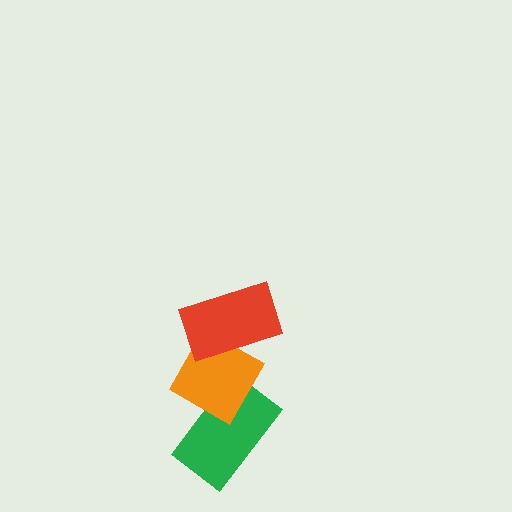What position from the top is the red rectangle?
The red rectangle is 1st from the top.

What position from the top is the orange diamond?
The orange diamond is 2nd from the top.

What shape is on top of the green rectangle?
The orange diamond is on top of the green rectangle.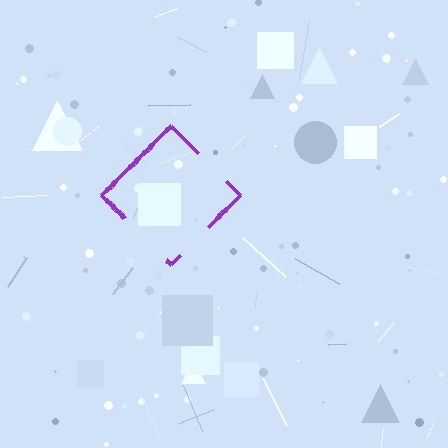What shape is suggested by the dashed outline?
The dashed outline suggests a diamond.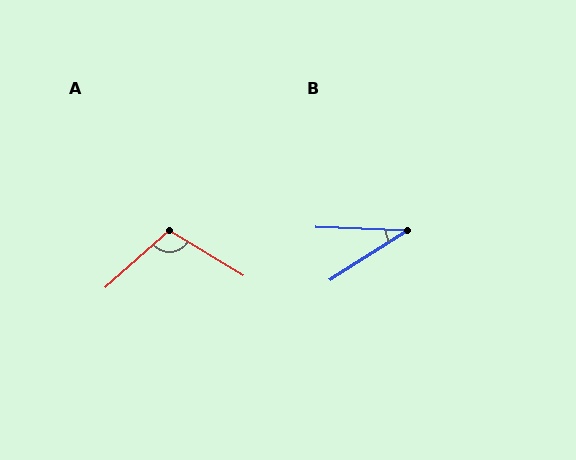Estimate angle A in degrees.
Approximately 107 degrees.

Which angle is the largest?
A, at approximately 107 degrees.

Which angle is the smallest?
B, at approximately 35 degrees.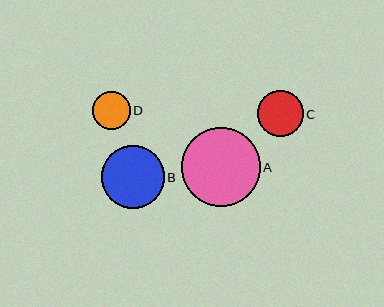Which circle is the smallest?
Circle D is the smallest with a size of approximately 38 pixels.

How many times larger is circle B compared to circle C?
Circle B is approximately 1.4 times the size of circle C.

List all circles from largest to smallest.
From largest to smallest: A, B, C, D.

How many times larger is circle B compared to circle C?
Circle B is approximately 1.4 times the size of circle C.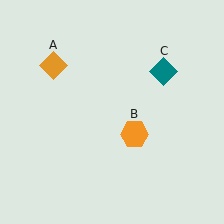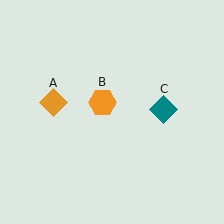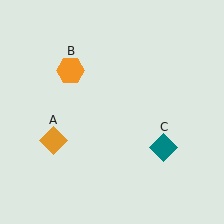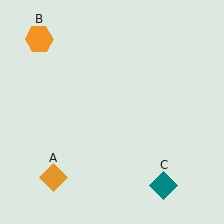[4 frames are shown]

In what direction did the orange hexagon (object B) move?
The orange hexagon (object B) moved up and to the left.